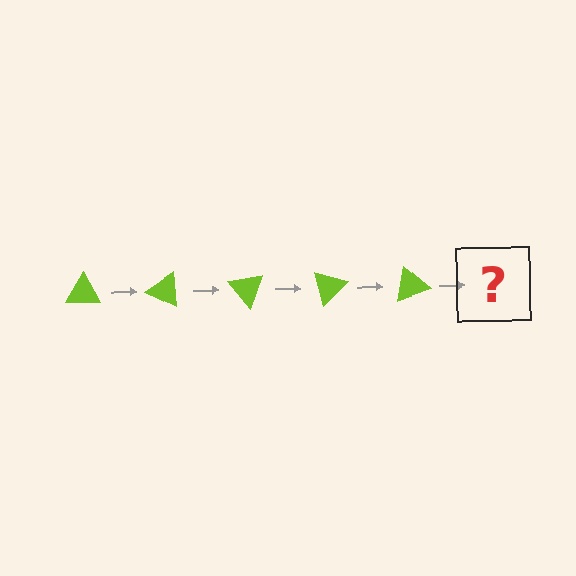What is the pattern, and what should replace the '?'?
The pattern is that the triangle rotates 25 degrees each step. The '?' should be a lime triangle rotated 125 degrees.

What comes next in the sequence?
The next element should be a lime triangle rotated 125 degrees.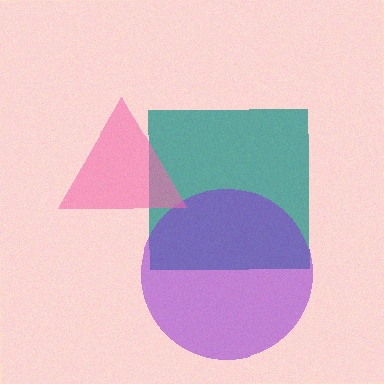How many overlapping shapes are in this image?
There are 3 overlapping shapes in the image.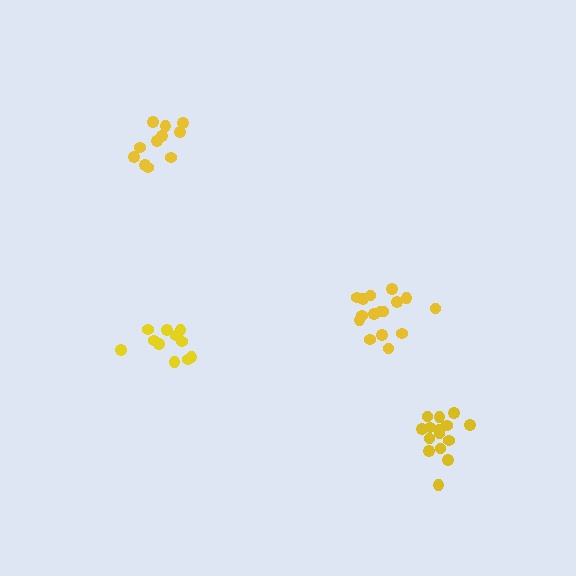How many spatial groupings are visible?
There are 4 spatial groupings.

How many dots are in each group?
Group 1: 15 dots, Group 2: 11 dots, Group 3: 16 dots, Group 4: 11 dots (53 total).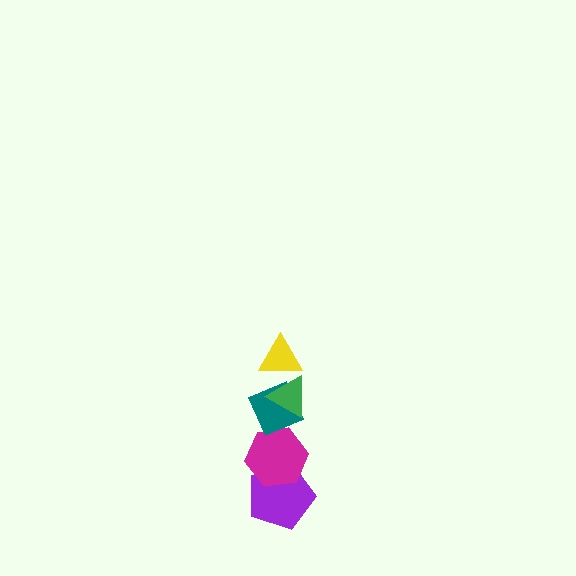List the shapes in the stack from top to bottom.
From top to bottom: the yellow triangle, the green triangle, the teal diamond, the magenta hexagon, the purple pentagon.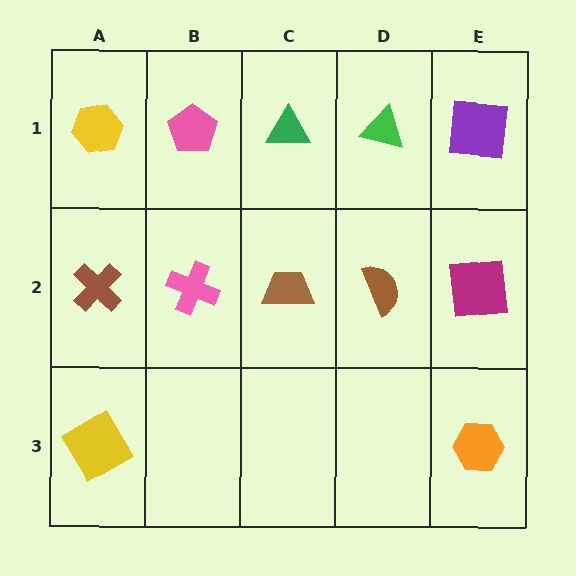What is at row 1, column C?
A green triangle.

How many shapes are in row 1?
5 shapes.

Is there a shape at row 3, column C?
No, that cell is empty.